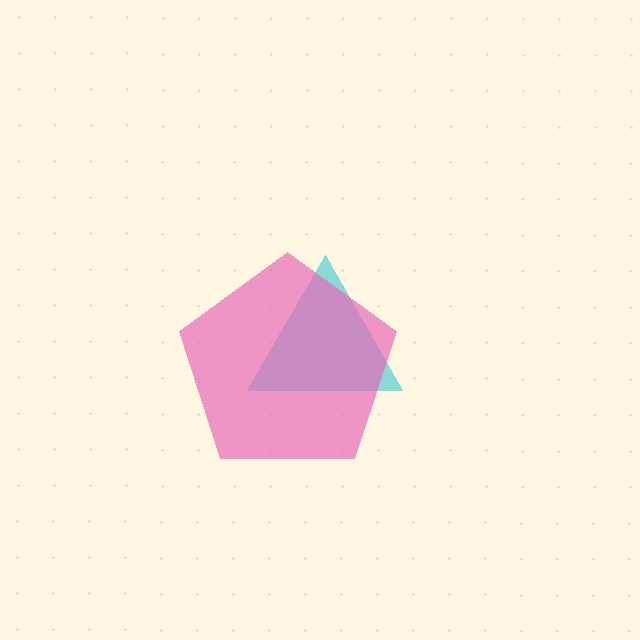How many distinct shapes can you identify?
There are 2 distinct shapes: a cyan triangle, a pink pentagon.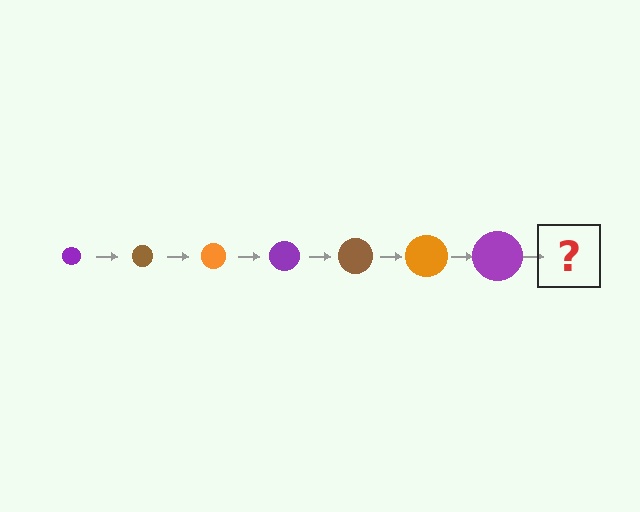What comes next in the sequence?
The next element should be a brown circle, larger than the previous one.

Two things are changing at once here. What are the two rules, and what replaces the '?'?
The two rules are that the circle grows larger each step and the color cycles through purple, brown, and orange. The '?' should be a brown circle, larger than the previous one.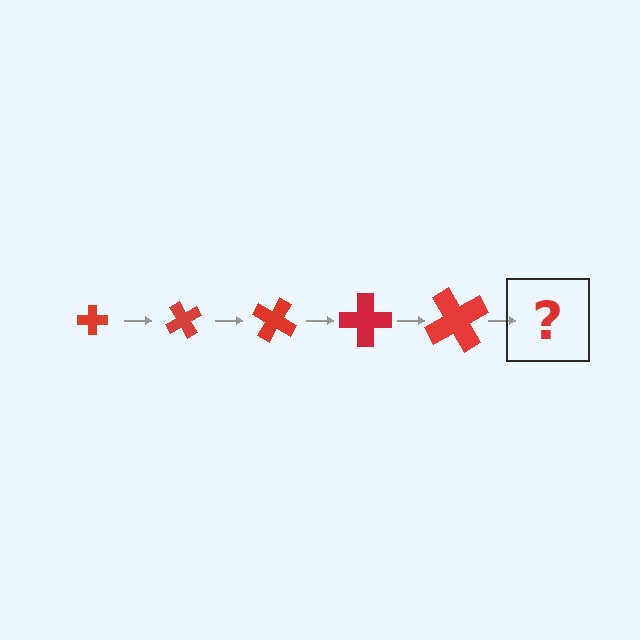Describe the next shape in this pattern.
It should be a cross, larger than the previous one and rotated 300 degrees from the start.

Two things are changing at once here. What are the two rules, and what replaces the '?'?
The two rules are that the cross grows larger each step and it rotates 60 degrees each step. The '?' should be a cross, larger than the previous one and rotated 300 degrees from the start.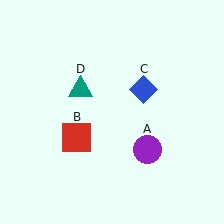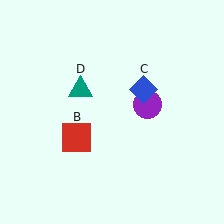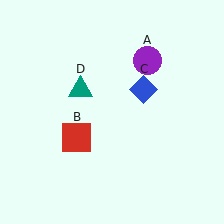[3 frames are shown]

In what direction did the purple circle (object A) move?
The purple circle (object A) moved up.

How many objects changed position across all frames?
1 object changed position: purple circle (object A).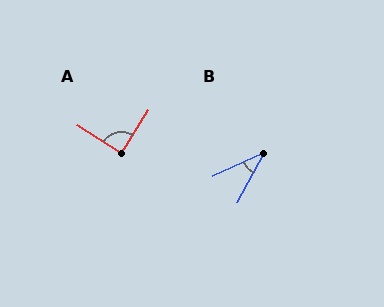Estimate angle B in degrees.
Approximately 37 degrees.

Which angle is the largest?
A, at approximately 90 degrees.